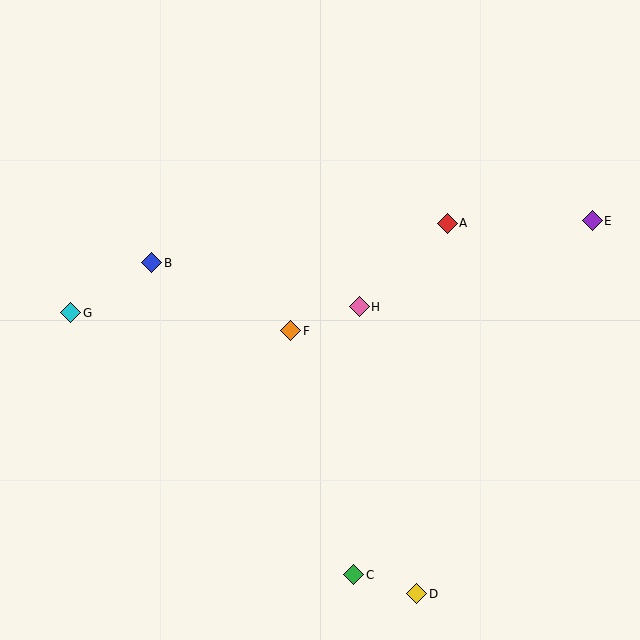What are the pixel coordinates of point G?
Point G is at (71, 313).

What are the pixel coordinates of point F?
Point F is at (291, 331).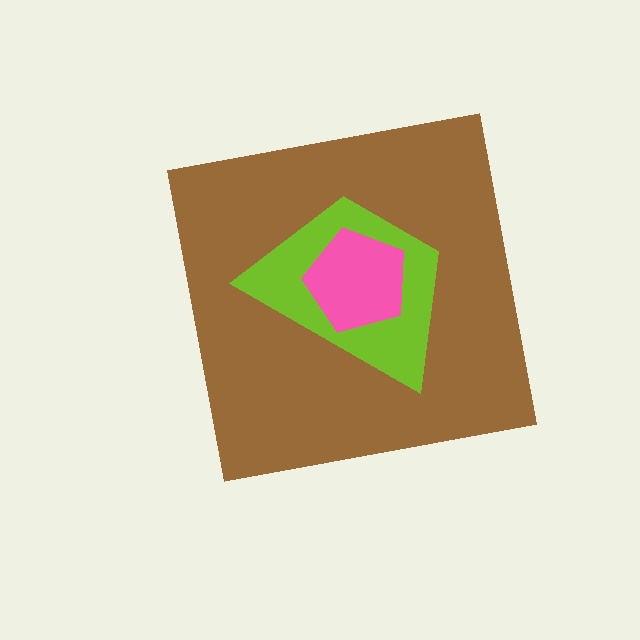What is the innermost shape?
The pink pentagon.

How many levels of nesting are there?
3.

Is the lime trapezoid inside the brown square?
Yes.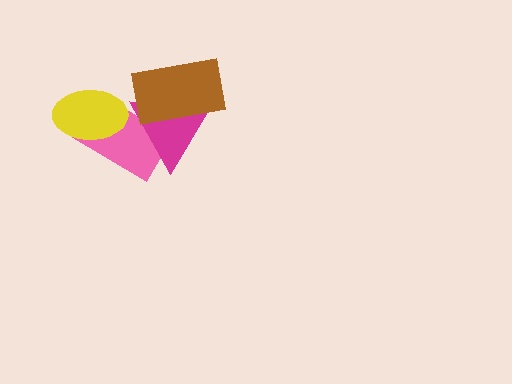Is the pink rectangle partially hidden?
Yes, it is partially covered by another shape.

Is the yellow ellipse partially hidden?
No, no other shape covers it.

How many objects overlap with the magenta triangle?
2 objects overlap with the magenta triangle.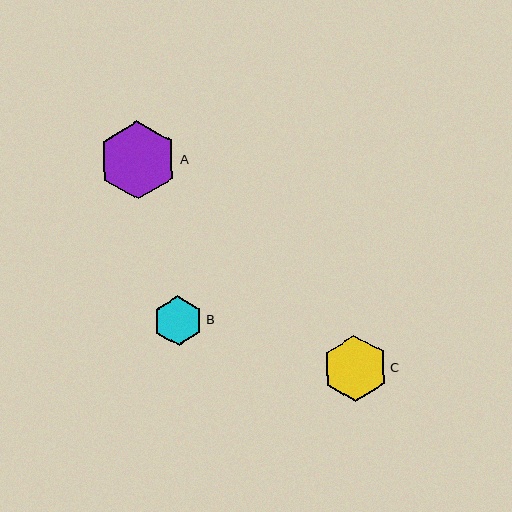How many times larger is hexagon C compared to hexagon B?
Hexagon C is approximately 1.3 times the size of hexagon B.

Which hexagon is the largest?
Hexagon A is the largest with a size of approximately 78 pixels.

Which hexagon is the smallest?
Hexagon B is the smallest with a size of approximately 49 pixels.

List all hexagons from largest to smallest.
From largest to smallest: A, C, B.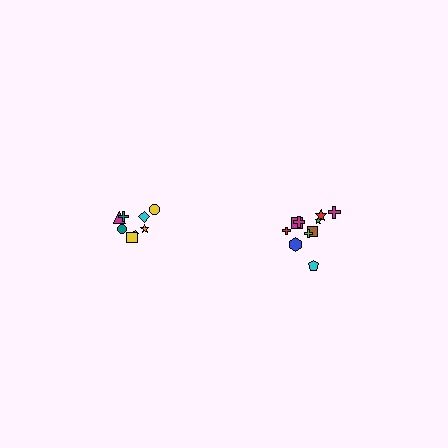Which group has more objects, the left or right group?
The right group.